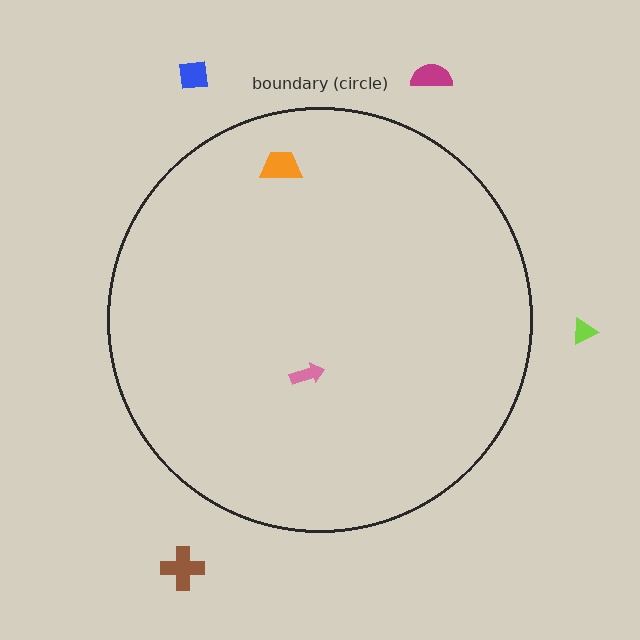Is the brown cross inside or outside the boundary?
Outside.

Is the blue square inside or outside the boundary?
Outside.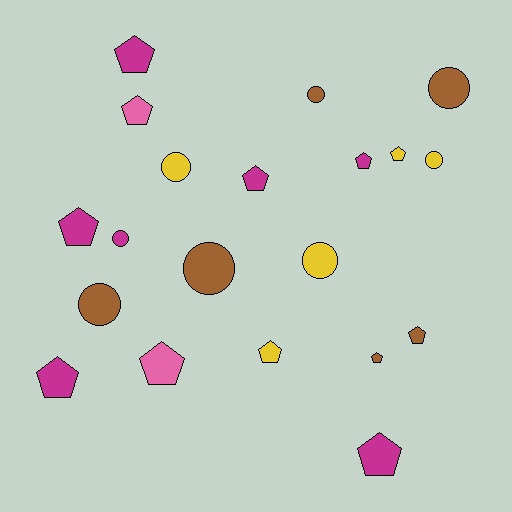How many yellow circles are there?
There are 3 yellow circles.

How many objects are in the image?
There are 20 objects.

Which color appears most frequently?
Magenta, with 7 objects.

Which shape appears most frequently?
Pentagon, with 12 objects.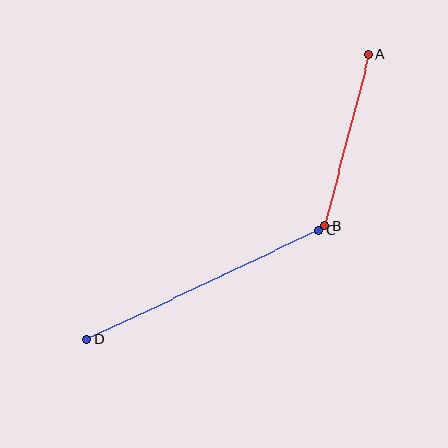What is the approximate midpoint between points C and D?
The midpoint is at approximately (203, 285) pixels.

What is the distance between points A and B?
The distance is approximately 177 pixels.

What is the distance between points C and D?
The distance is approximately 256 pixels.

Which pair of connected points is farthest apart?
Points C and D are farthest apart.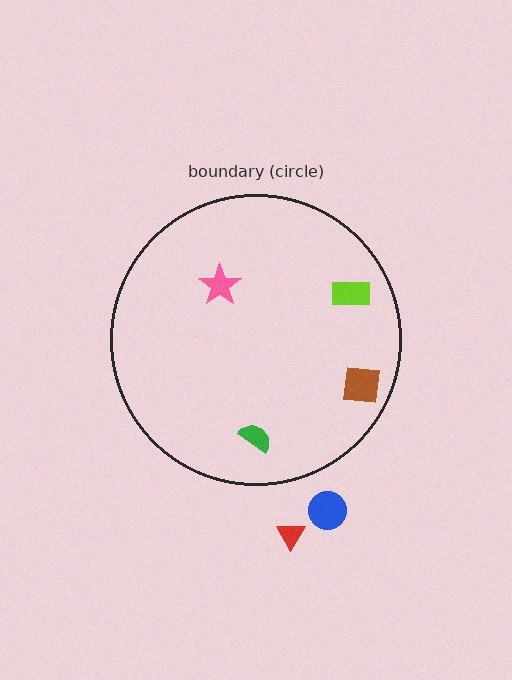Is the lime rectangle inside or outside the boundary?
Inside.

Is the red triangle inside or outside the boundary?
Outside.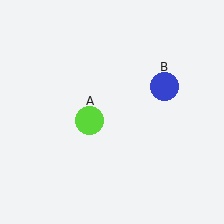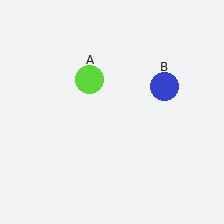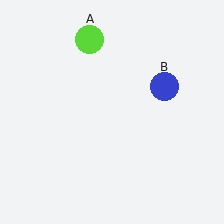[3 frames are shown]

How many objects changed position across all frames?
1 object changed position: lime circle (object A).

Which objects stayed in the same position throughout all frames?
Blue circle (object B) remained stationary.